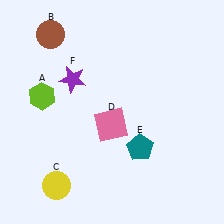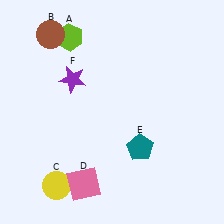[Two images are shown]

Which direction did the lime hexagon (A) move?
The lime hexagon (A) moved up.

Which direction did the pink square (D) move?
The pink square (D) moved down.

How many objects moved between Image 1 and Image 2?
2 objects moved between the two images.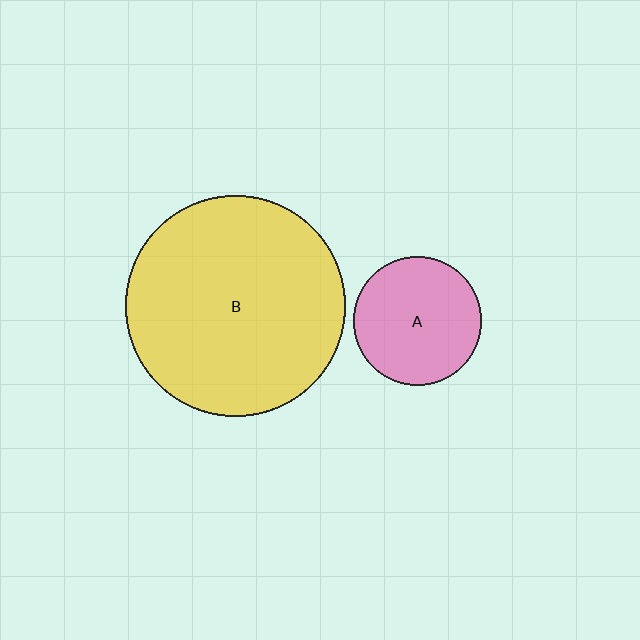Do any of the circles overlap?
No, none of the circles overlap.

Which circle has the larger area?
Circle B (yellow).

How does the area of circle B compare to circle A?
Approximately 2.9 times.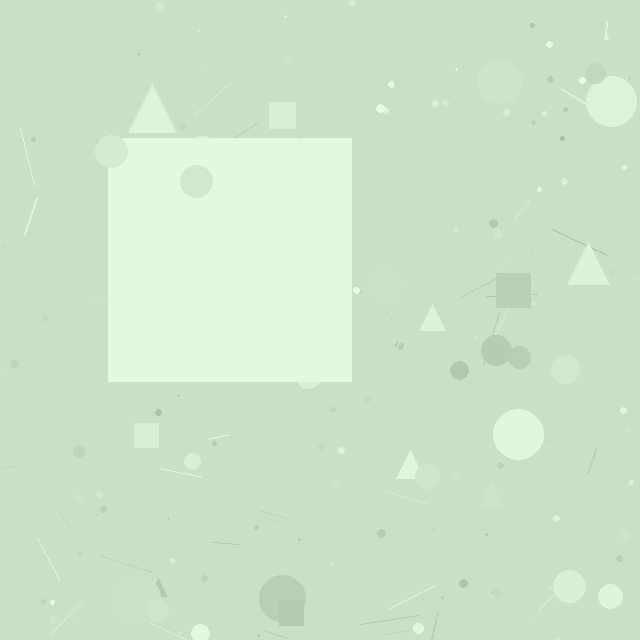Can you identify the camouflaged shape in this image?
The camouflaged shape is a square.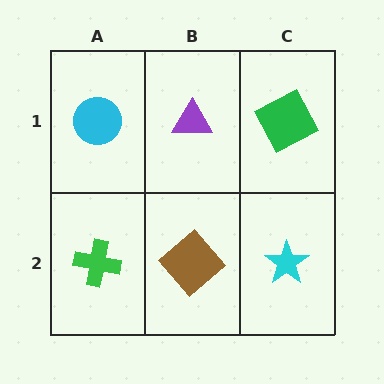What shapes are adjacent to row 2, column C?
A green square (row 1, column C), a brown diamond (row 2, column B).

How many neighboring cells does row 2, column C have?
2.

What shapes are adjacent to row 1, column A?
A green cross (row 2, column A), a purple triangle (row 1, column B).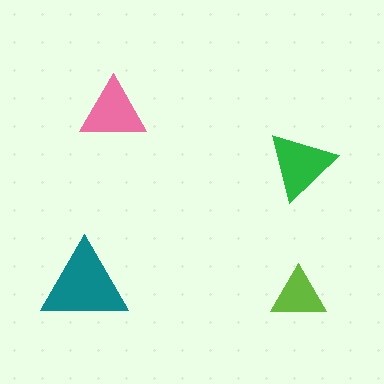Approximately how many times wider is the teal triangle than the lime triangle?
About 1.5 times wider.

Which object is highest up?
The pink triangle is topmost.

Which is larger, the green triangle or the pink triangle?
The green one.